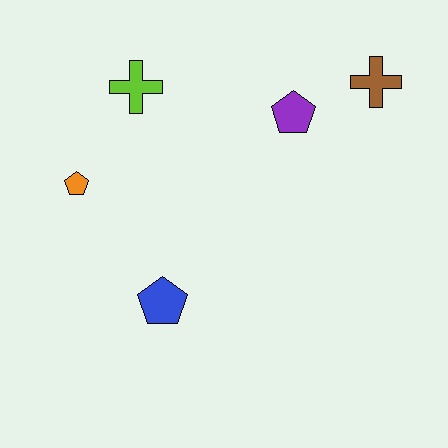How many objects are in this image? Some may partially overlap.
There are 5 objects.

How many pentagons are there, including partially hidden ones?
There are 3 pentagons.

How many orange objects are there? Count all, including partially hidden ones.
There is 1 orange object.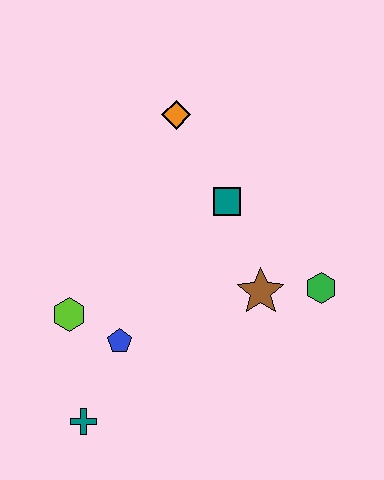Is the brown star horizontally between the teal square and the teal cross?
No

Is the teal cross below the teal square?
Yes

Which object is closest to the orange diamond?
The teal square is closest to the orange diamond.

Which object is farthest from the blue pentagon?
The orange diamond is farthest from the blue pentagon.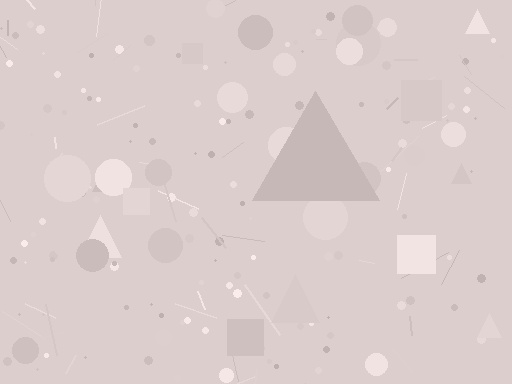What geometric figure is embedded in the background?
A triangle is embedded in the background.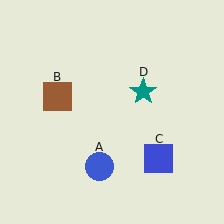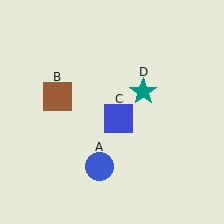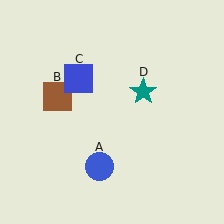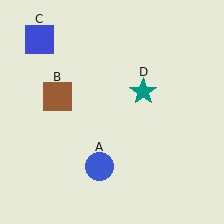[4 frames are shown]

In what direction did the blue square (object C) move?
The blue square (object C) moved up and to the left.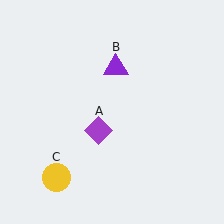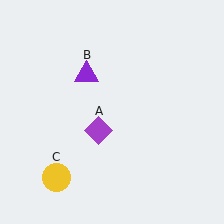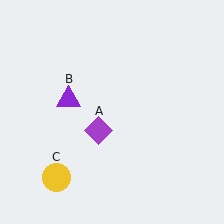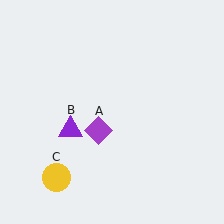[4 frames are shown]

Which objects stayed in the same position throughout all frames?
Purple diamond (object A) and yellow circle (object C) remained stationary.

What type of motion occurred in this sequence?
The purple triangle (object B) rotated counterclockwise around the center of the scene.